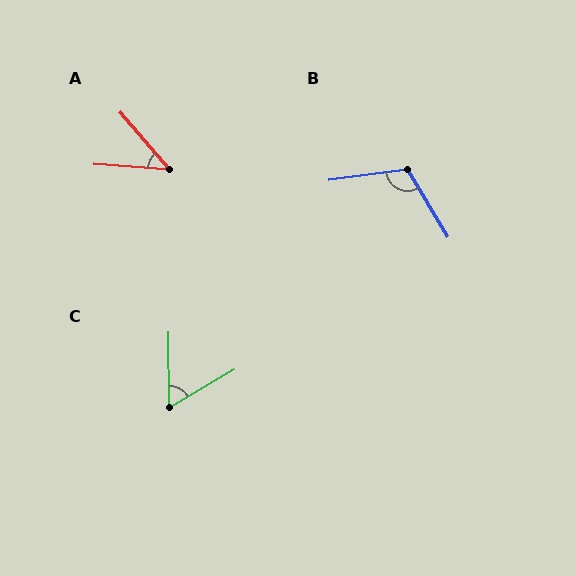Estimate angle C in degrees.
Approximately 59 degrees.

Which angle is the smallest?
A, at approximately 45 degrees.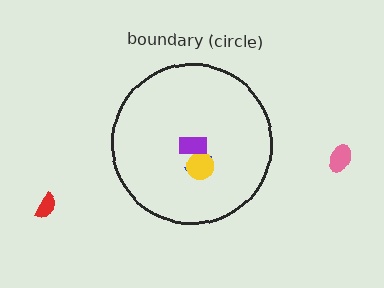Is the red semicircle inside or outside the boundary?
Outside.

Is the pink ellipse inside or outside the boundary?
Outside.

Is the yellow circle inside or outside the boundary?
Inside.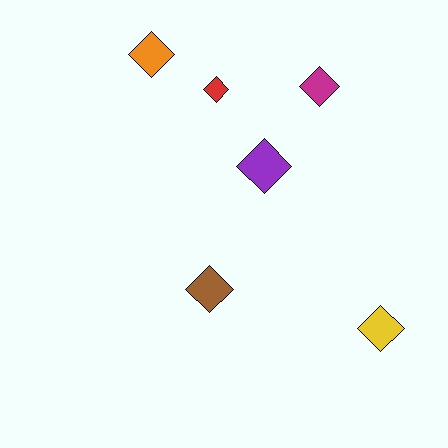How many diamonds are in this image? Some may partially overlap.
There are 6 diamonds.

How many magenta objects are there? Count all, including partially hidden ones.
There is 1 magenta object.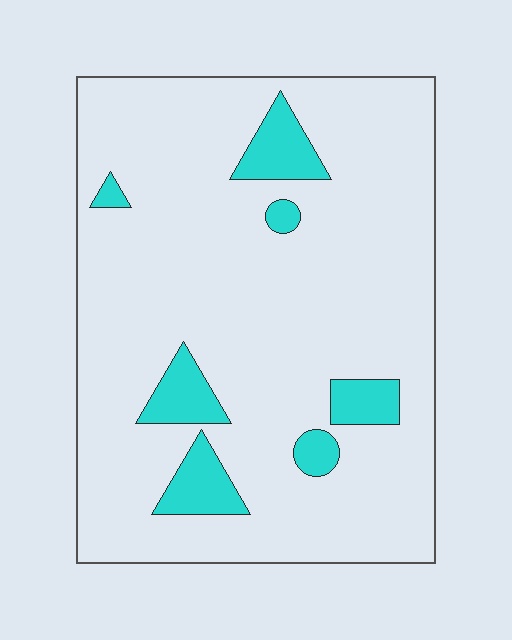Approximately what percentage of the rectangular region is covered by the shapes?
Approximately 10%.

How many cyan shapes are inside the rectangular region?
7.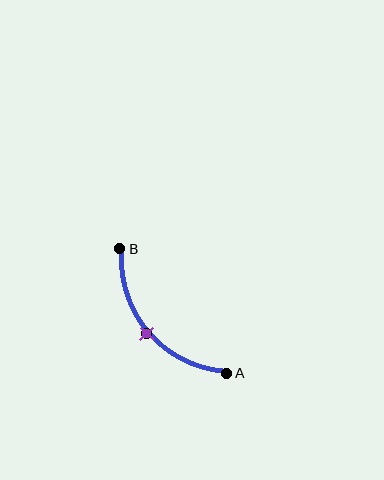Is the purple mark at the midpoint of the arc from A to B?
Yes. The purple mark lies on the arc at equal arc-length from both A and B — it is the arc midpoint.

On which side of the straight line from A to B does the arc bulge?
The arc bulges below and to the left of the straight line connecting A and B.